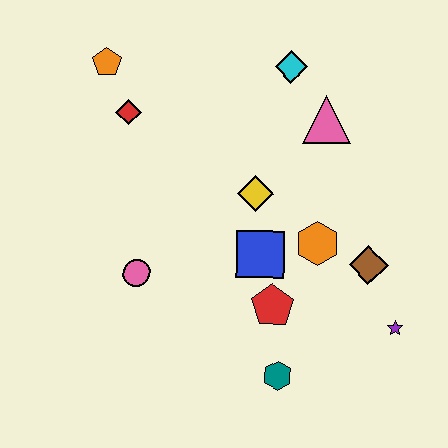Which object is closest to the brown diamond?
The orange hexagon is closest to the brown diamond.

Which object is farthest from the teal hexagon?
The orange pentagon is farthest from the teal hexagon.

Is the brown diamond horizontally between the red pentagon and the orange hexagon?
No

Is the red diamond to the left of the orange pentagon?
No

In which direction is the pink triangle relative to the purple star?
The pink triangle is above the purple star.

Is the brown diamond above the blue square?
No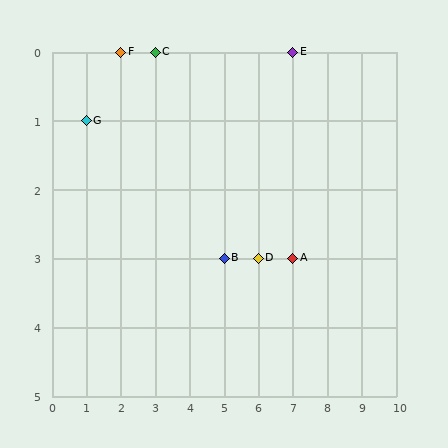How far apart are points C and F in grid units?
Points C and F are 1 column apart.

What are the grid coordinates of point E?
Point E is at grid coordinates (7, 0).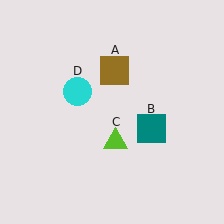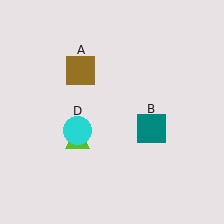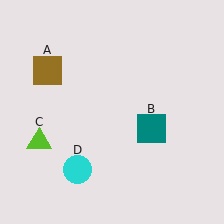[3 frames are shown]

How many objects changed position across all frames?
3 objects changed position: brown square (object A), lime triangle (object C), cyan circle (object D).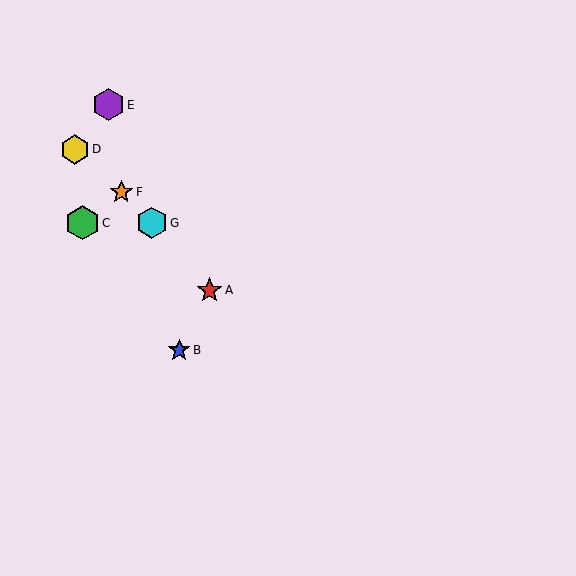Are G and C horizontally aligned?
Yes, both are at y≈223.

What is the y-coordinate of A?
Object A is at y≈290.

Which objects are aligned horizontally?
Objects C, G are aligned horizontally.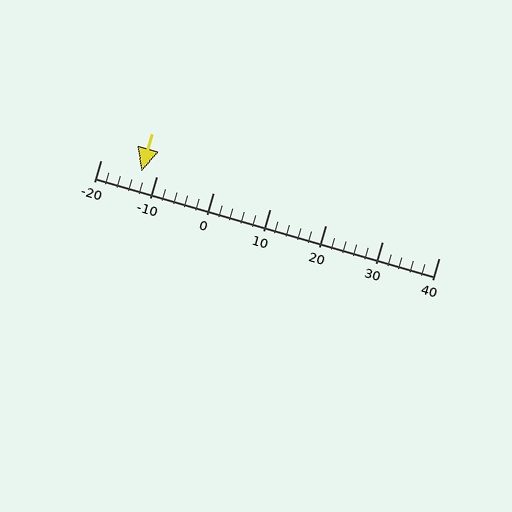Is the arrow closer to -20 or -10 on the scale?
The arrow is closer to -10.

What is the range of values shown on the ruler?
The ruler shows values from -20 to 40.